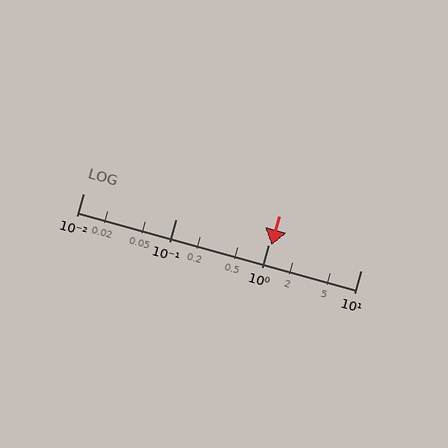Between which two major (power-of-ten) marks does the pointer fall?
The pointer is between 1 and 10.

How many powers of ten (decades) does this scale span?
The scale spans 3 decades, from 0.01 to 10.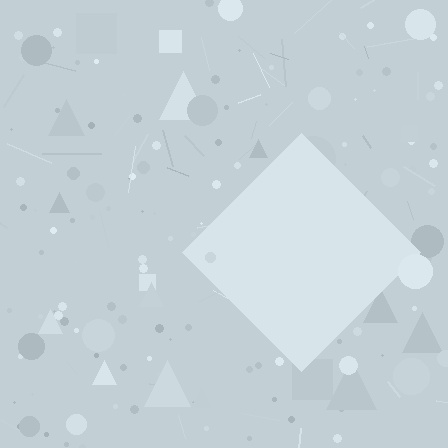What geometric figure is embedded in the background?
A diamond is embedded in the background.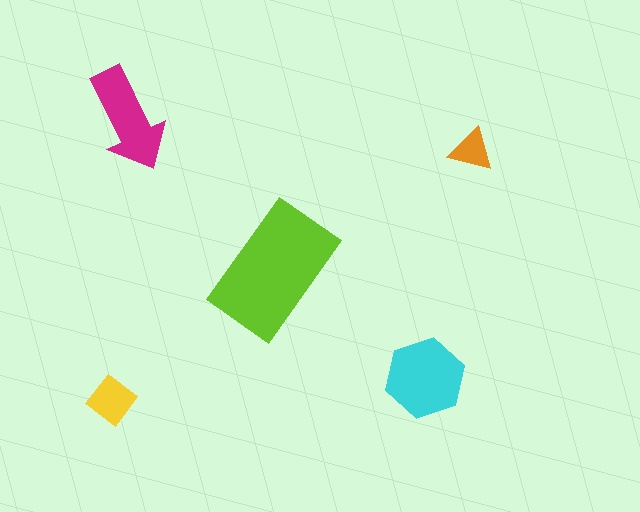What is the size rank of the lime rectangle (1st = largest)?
1st.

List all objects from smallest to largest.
The orange triangle, the yellow diamond, the magenta arrow, the cyan hexagon, the lime rectangle.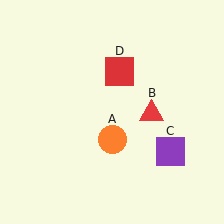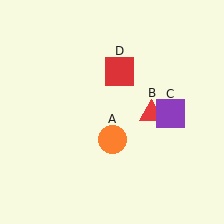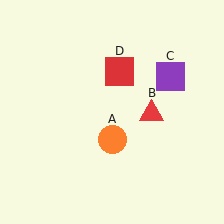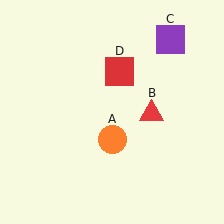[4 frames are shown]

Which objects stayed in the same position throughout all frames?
Orange circle (object A) and red triangle (object B) and red square (object D) remained stationary.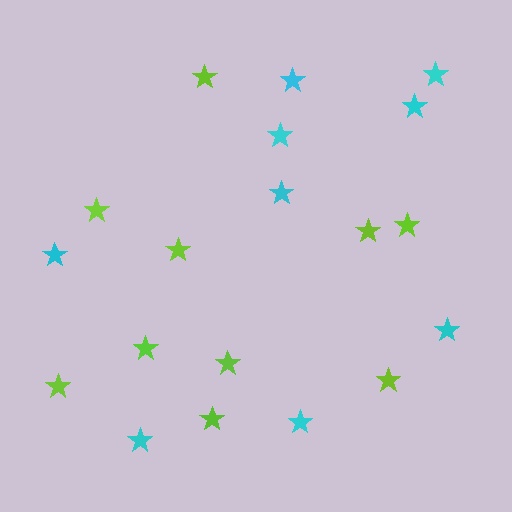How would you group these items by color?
There are 2 groups: one group of cyan stars (9) and one group of lime stars (10).